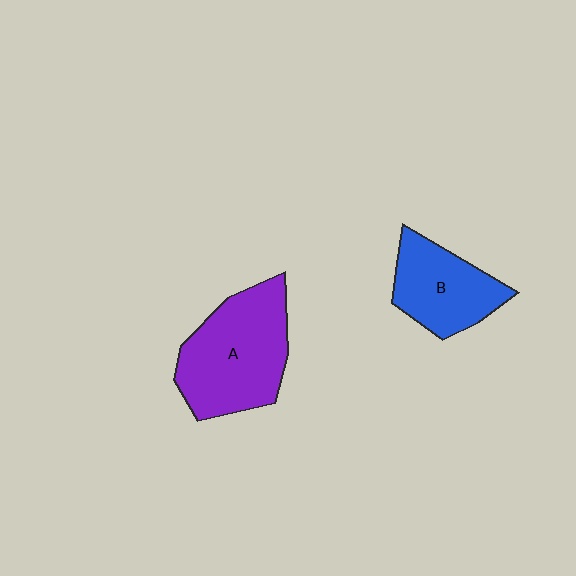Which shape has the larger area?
Shape A (purple).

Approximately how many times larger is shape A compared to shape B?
Approximately 1.5 times.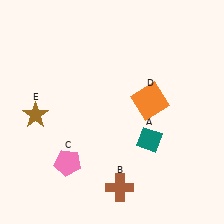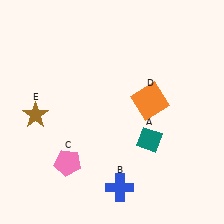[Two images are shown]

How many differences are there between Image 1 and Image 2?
There is 1 difference between the two images.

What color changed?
The cross (B) changed from brown in Image 1 to blue in Image 2.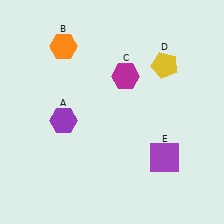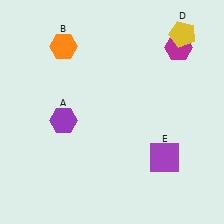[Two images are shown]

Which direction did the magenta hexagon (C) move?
The magenta hexagon (C) moved right.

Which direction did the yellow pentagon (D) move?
The yellow pentagon (D) moved up.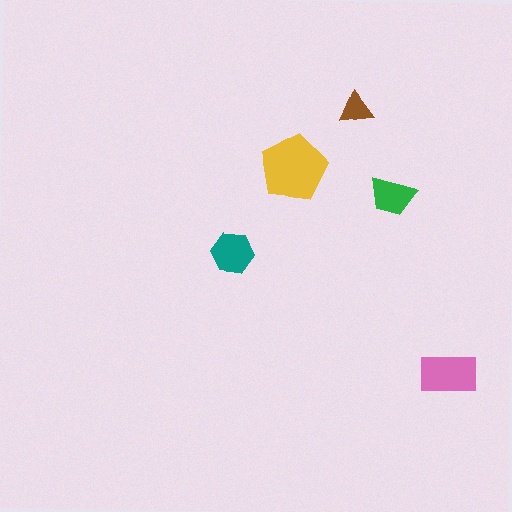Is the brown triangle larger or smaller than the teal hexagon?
Smaller.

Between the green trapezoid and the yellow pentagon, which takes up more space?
The yellow pentagon.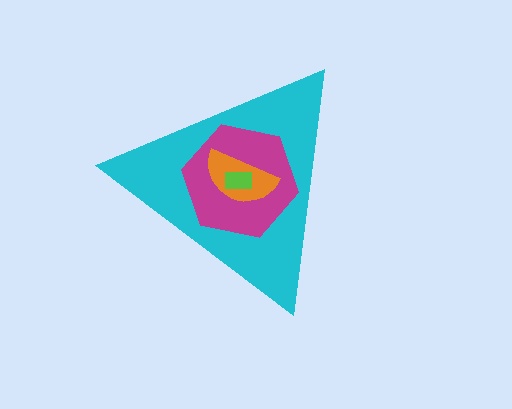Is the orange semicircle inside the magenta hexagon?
Yes.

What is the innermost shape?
The lime rectangle.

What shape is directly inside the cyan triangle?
The magenta hexagon.